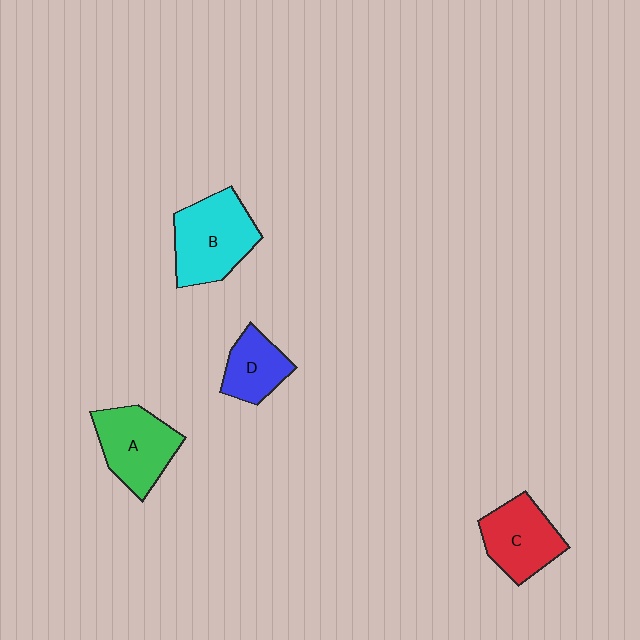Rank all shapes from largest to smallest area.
From largest to smallest: B (cyan), A (green), C (red), D (blue).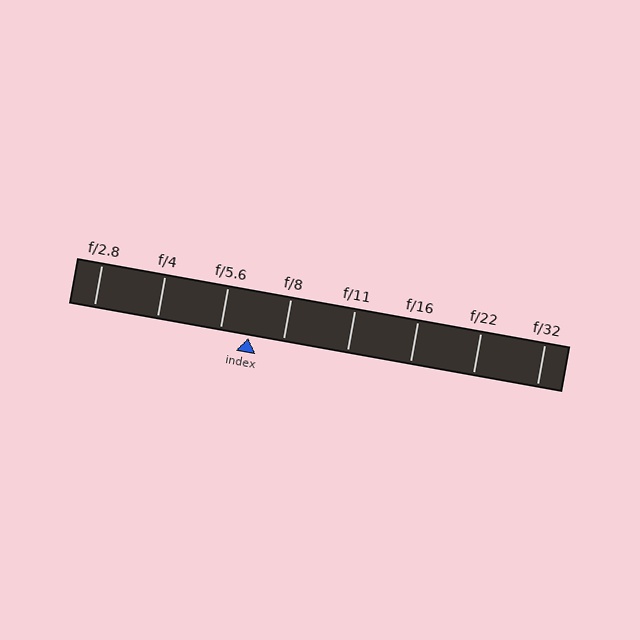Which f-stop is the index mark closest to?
The index mark is closest to f/5.6.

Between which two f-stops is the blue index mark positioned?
The index mark is between f/5.6 and f/8.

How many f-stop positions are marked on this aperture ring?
There are 8 f-stop positions marked.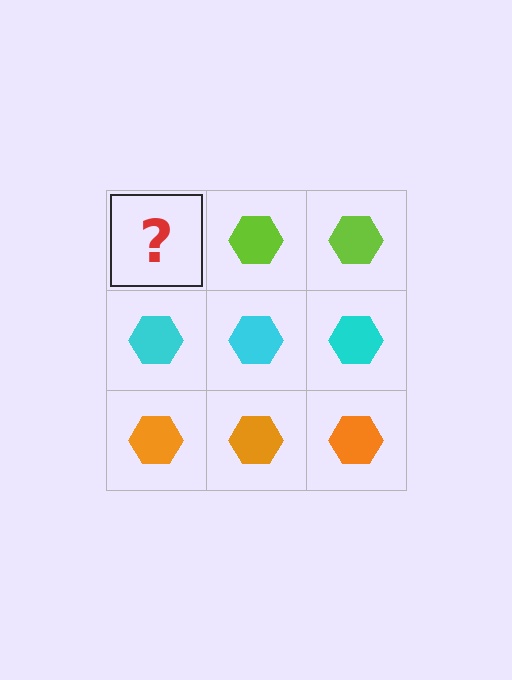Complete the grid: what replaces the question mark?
The question mark should be replaced with a lime hexagon.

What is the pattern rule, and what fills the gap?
The rule is that each row has a consistent color. The gap should be filled with a lime hexagon.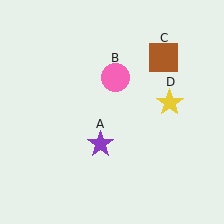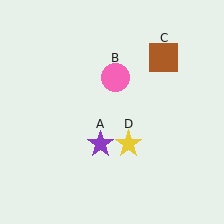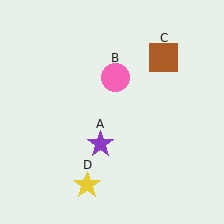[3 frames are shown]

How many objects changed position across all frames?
1 object changed position: yellow star (object D).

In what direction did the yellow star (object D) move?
The yellow star (object D) moved down and to the left.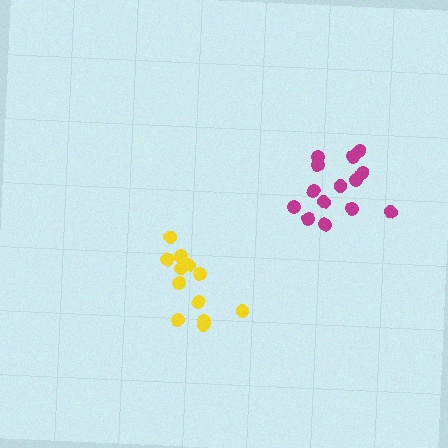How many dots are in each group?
Group 1: 14 dots, Group 2: 12 dots (26 total).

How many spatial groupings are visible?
There are 2 spatial groupings.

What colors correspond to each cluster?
The clusters are colored: magenta, yellow.